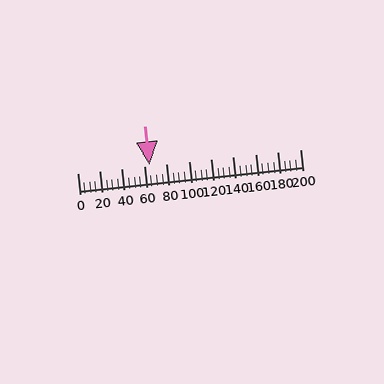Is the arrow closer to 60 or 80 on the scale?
The arrow is closer to 60.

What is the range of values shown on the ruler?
The ruler shows values from 0 to 200.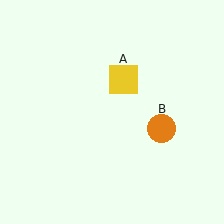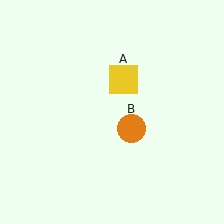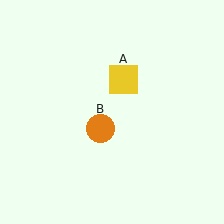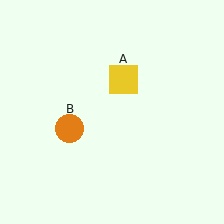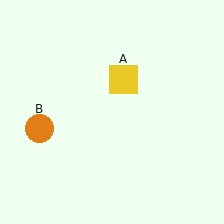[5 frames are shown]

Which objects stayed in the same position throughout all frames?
Yellow square (object A) remained stationary.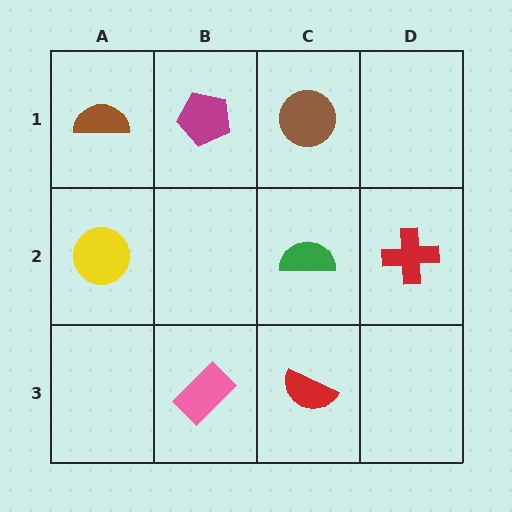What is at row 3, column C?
A red semicircle.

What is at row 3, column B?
A pink rectangle.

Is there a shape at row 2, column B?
No, that cell is empty.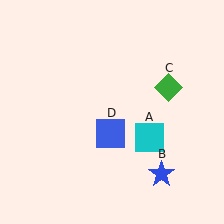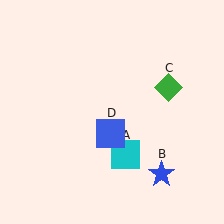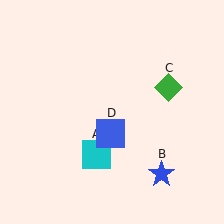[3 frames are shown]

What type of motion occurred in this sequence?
The cyan square (object A) rotated clockwise around the center of the scene.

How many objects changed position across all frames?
1 object changed position: cyan square (object A).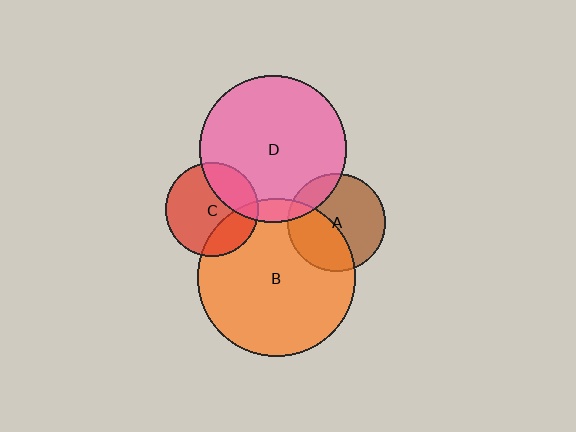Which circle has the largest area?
Circle B (orange).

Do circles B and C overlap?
Yes.